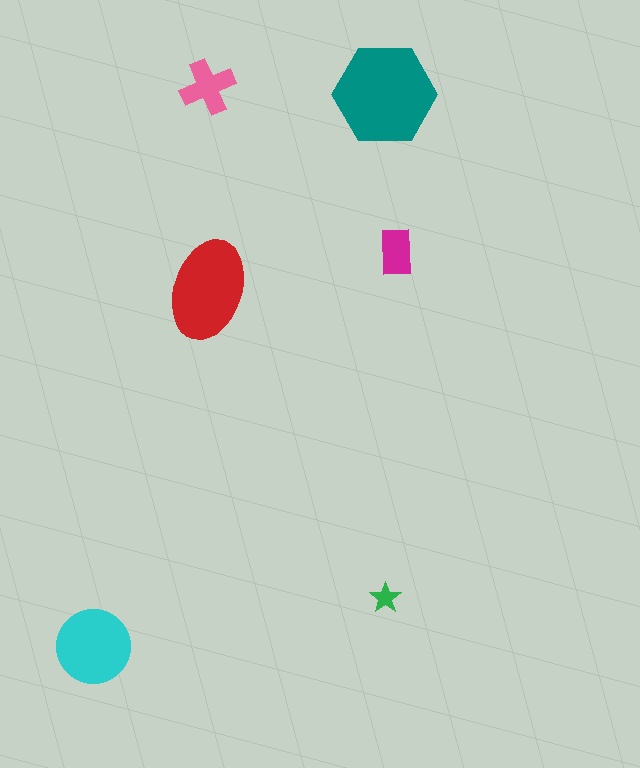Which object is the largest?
The teal hexagon.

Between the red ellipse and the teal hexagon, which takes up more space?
The teal hexagon.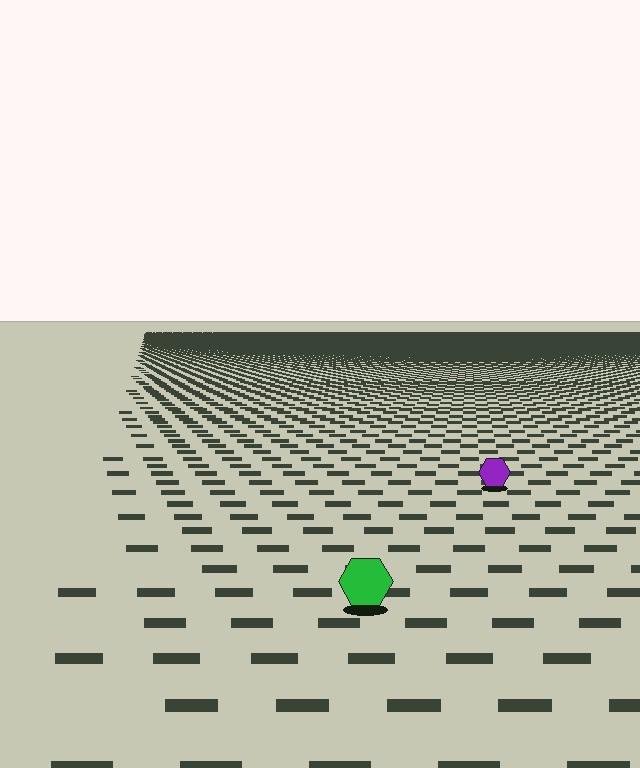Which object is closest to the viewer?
The green hexagon is closest. The texture marks near it are larger and more spread out.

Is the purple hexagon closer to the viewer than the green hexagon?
No. The green hexagon is closer — you can tell from the texture gradient: the ground texture is coarser near it.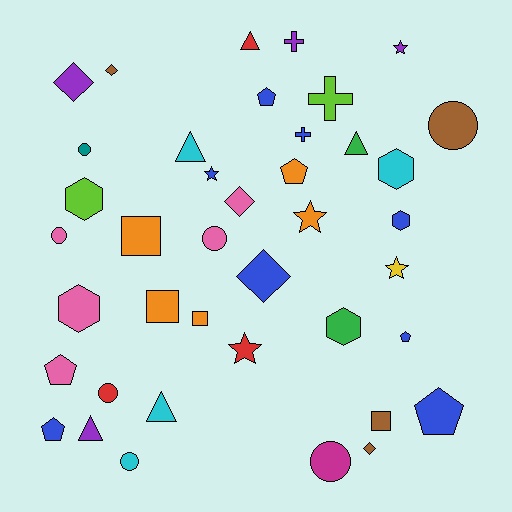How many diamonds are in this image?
There are 5 diamonds.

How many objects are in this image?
There are 40 objects.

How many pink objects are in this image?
There are 5 pink objects.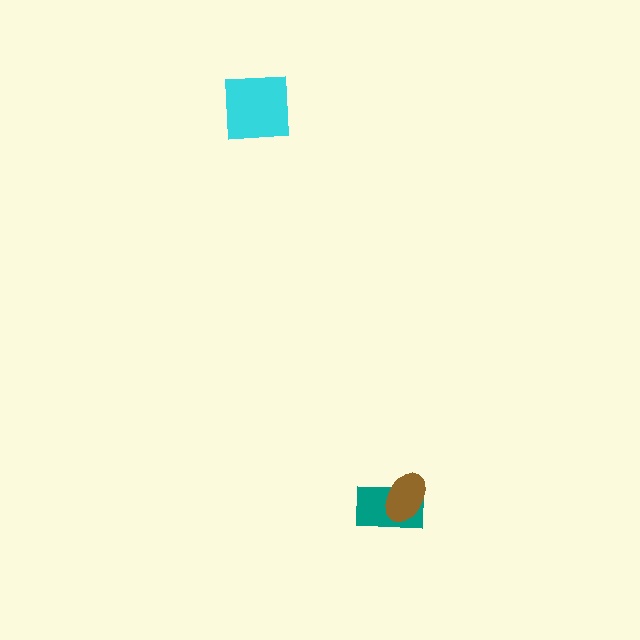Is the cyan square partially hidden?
No, no other shape covers it.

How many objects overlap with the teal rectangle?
1 object overlaps with the teal rectangle.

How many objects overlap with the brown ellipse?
1 object overlaps with the brown ellipse.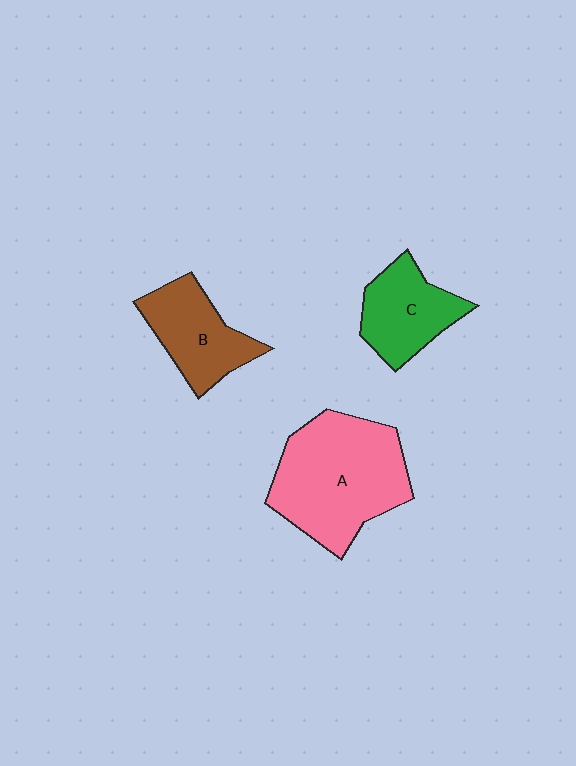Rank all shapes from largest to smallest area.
From largest to smallest: A (pink), B (brown), C (green).